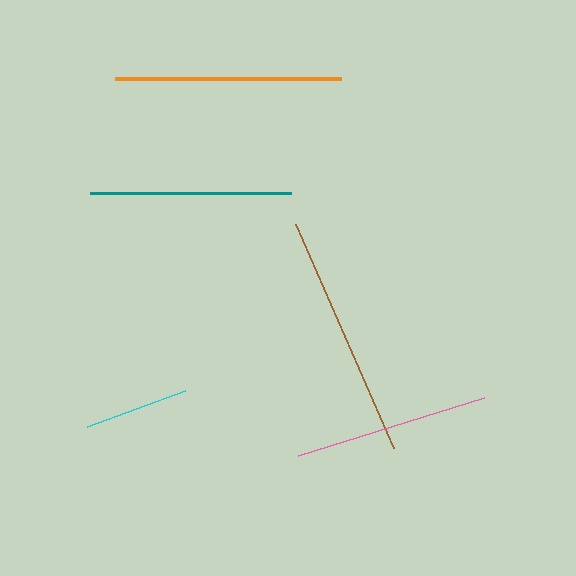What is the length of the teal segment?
The teal segment is approximately 201 pixels long.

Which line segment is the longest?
The brown line is the longest at approximately 244 pixels.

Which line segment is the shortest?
The cyan line is the shortest at approximately 104 pixels.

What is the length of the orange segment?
The orange segment is approximately 226 pixels long.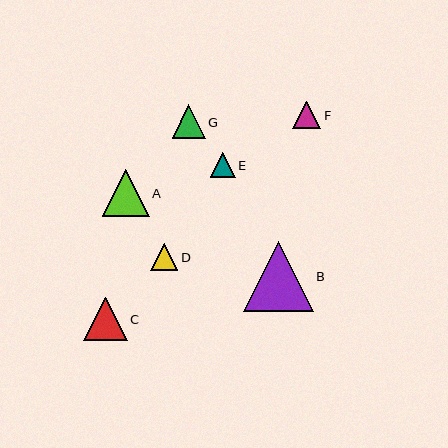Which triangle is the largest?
Triangle B is the largest with a size of approximately 69 pixels.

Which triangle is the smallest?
Triangle E is the smallest with a size of approximately 25 pixels.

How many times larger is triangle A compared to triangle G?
Triangle A is approximately 1.4 times the size of triangle G.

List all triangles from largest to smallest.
From largest to smallest: B, A, C, G, F, D, E.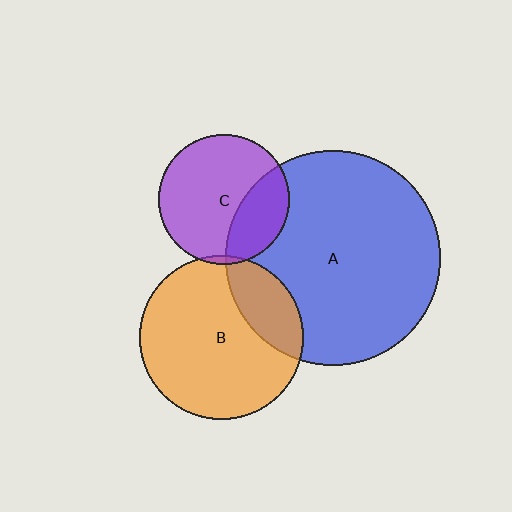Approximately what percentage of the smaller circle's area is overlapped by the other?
Approximately 30%.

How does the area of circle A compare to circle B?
Approximately 1.7 times.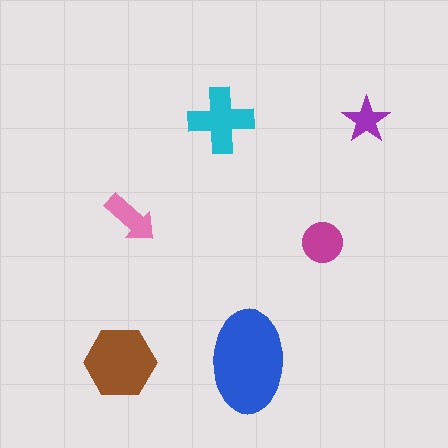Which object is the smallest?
The purple star.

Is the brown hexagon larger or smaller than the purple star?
Larger.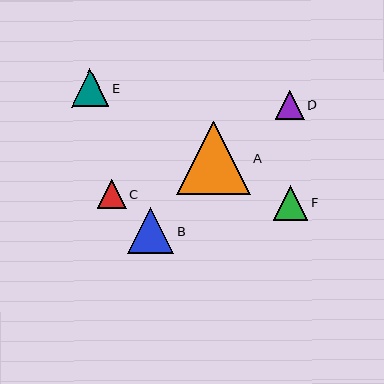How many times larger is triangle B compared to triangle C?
Triangle B is approximately 1.6 times the size of triangle C.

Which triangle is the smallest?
Triangle C is the smallest with a size of approximately 29 pixels.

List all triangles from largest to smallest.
From largest to smallest: A, B, E, F, D, C.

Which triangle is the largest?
Triangle A is the largest with a size of approximately 74 pixels.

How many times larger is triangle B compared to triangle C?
Triangle B is approximately 1.6 times the size of triangle C.